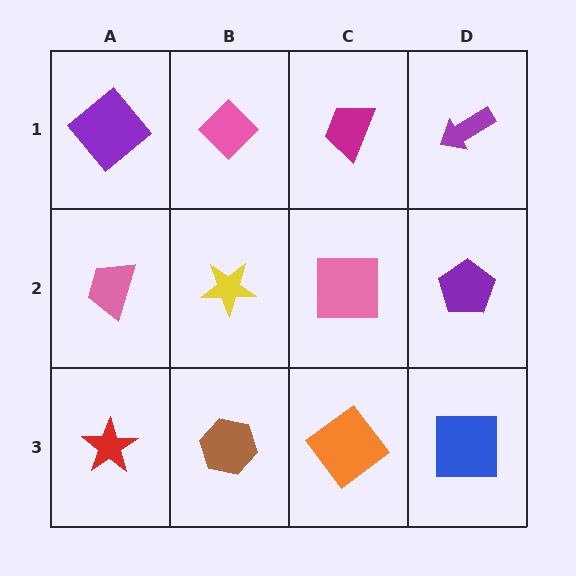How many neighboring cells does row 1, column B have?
3.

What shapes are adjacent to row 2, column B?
A pink diamond (row 1, column B), a brown hexagon (row 3, column B), a pink trapezoid (row 2, column A), a pink square (row 2, column C).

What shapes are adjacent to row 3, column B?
A yellow star (row 2, column B), a red star (row 3, column A), an orange diamond (row 3, column C).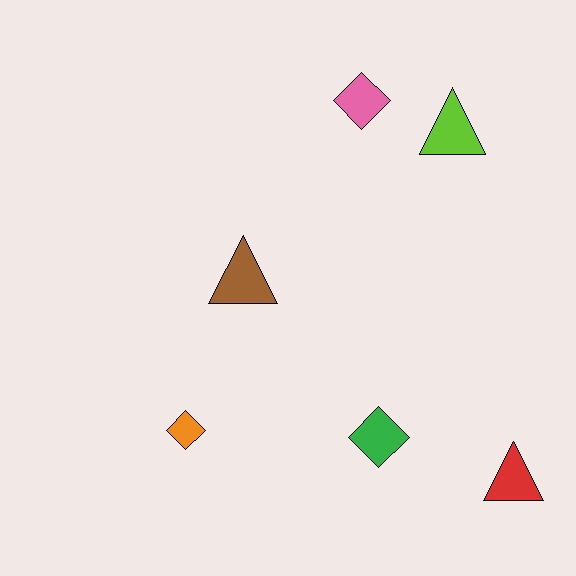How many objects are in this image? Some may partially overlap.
There are 6 objects.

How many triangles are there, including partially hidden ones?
There are 3 triangles.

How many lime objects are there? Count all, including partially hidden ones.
There is 1 lime object.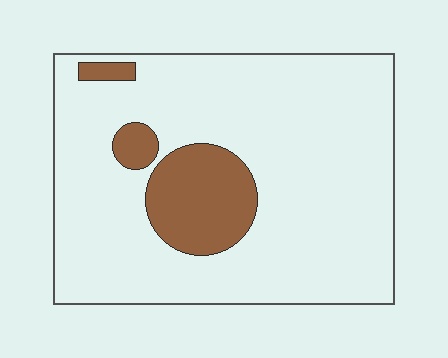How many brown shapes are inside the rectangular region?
3.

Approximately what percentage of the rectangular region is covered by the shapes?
Approximately 15%.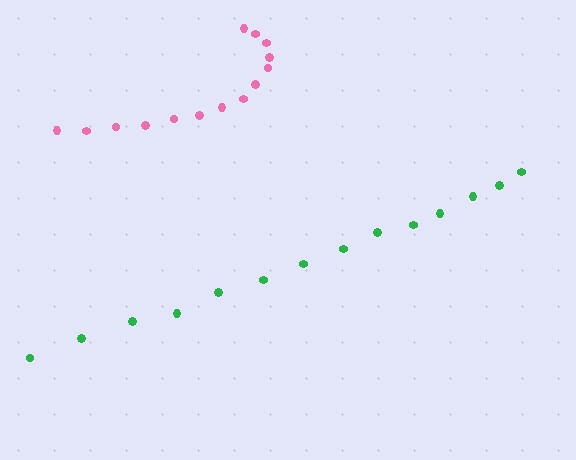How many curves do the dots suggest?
There are 2 distinct paths.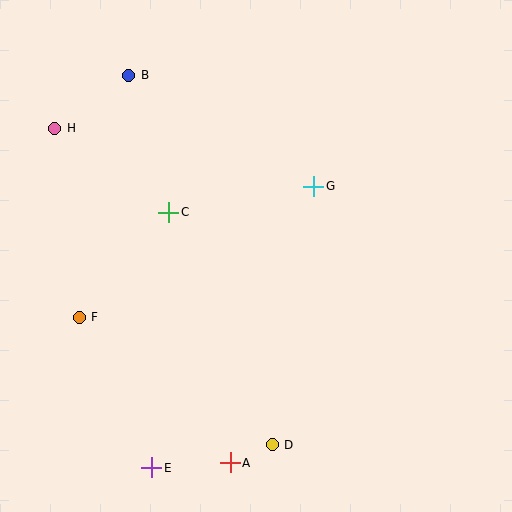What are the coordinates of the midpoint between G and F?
The midpoint between G and F is at (197, 252).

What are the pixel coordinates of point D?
Point D is at (272, 445).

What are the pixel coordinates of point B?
Point B is at (129, 75).